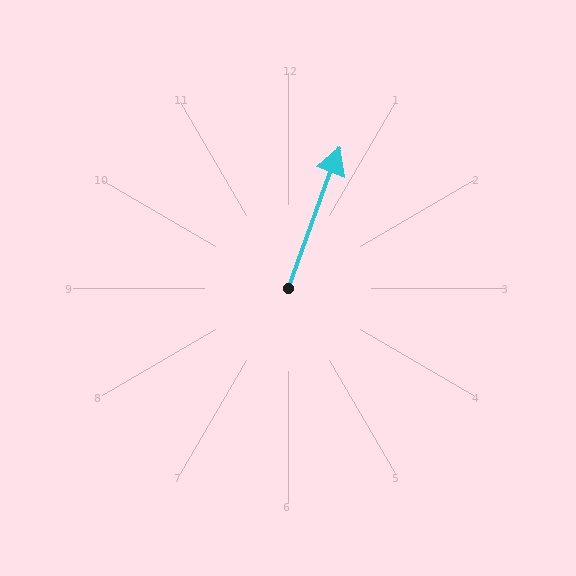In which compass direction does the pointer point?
North.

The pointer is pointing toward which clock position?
Roughly 1 o'clock.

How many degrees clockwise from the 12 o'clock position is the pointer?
Approximately 20 degrees.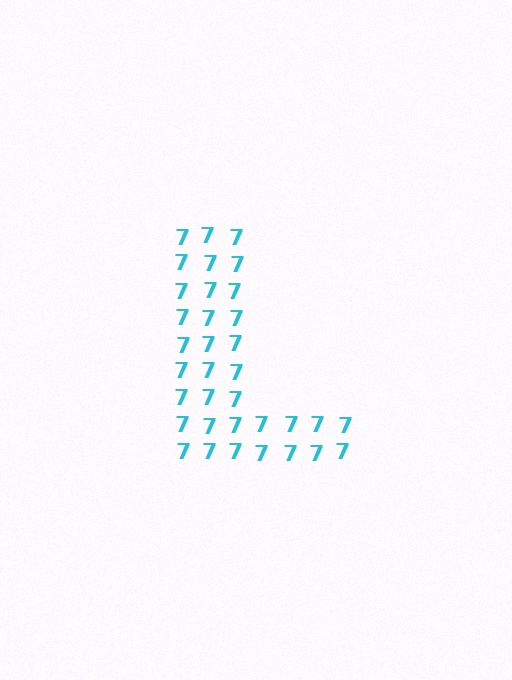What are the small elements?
The small elements are digit 7's.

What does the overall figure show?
The overall figure shows the letter L.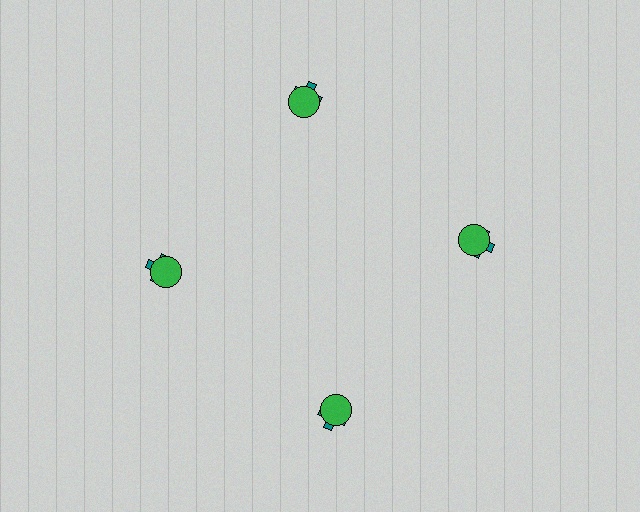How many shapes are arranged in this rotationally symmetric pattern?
There are 8 shapes, arranged in 4 groups of 2.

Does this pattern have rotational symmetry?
Yes, this pattern has 4-fold rotational symmetry. It looks the same after rotating 90 degrees around the center.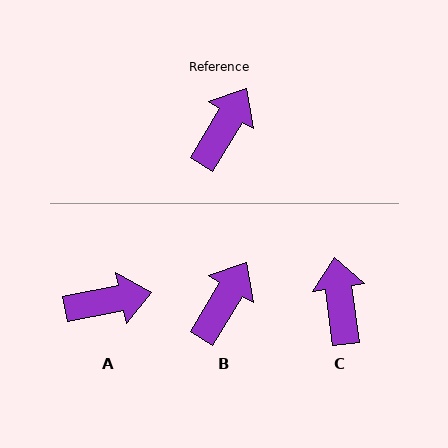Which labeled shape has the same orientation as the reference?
B.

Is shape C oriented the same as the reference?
No, it is off by about 39 degrees.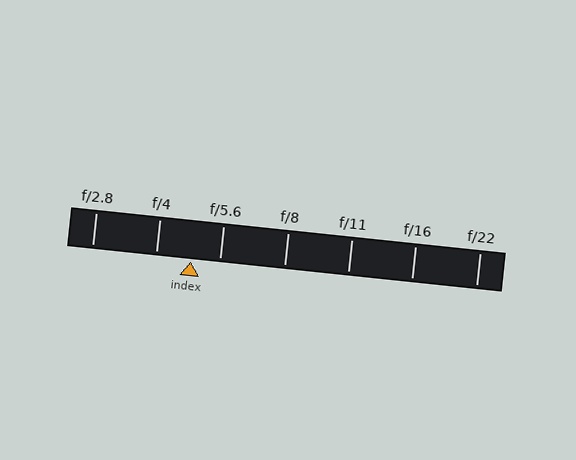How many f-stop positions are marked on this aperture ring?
There are 7 f-stop positions marked.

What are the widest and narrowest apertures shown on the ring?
The widest aperture shown is f/2.8 and the narrowest is f/22.